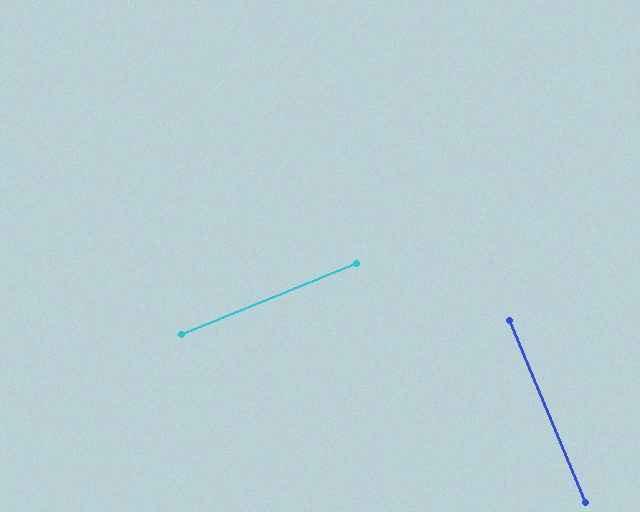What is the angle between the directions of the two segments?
Approximately 89 degrees.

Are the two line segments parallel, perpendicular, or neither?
Perpendicular — they meet at approximately 89°.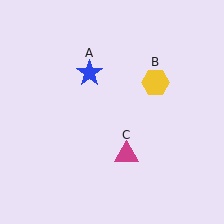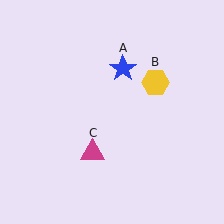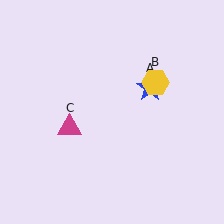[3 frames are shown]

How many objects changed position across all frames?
2 objects changed position: blue star (object A), magenta triangle (object C).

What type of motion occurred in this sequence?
The blue star (object A), magenta triangle (object C) rotated clockwise around the center of the scene.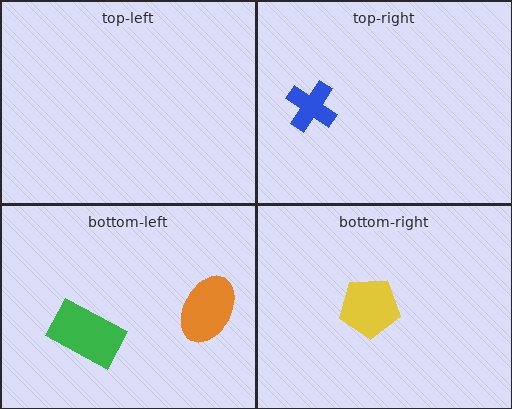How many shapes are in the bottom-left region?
2.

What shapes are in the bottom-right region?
The yellow pentagon.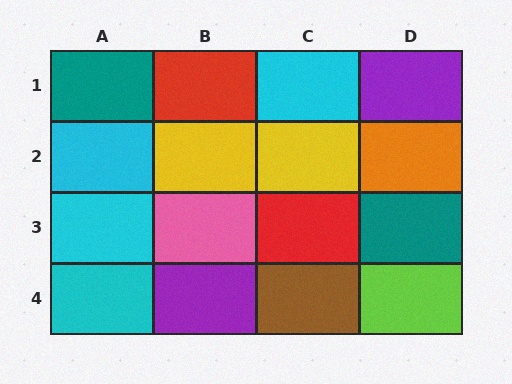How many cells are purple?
2 cells are purple.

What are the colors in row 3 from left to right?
Cyan, pink, red, teal.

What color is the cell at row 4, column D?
Lime.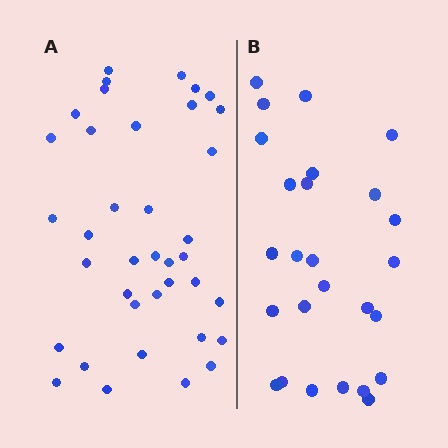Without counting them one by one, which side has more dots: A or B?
Region A (the left region) has more dots.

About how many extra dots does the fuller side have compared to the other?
Region A has roughly 12 or so more dots than region B.